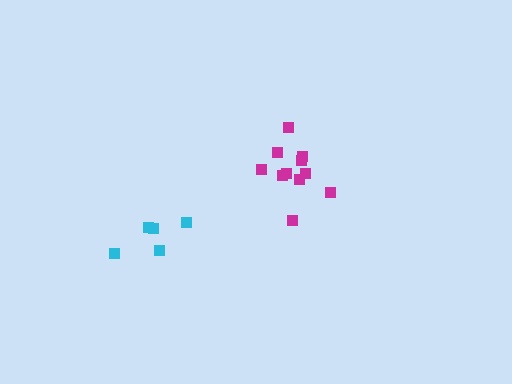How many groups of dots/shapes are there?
There are 2 groups.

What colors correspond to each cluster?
The clusters are colored: cyan, magenta.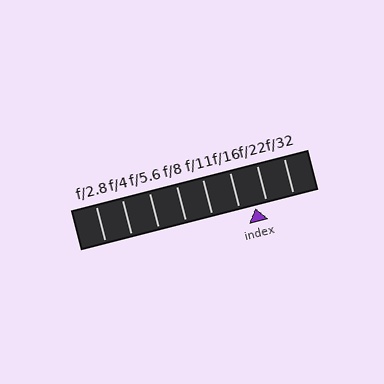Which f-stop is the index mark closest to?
The index mark is closest to f/22.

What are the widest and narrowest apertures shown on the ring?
The widest aperture shown is f/2.8 and the narrowest is f/32.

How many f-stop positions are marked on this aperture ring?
There are 8 f-stop positions marked.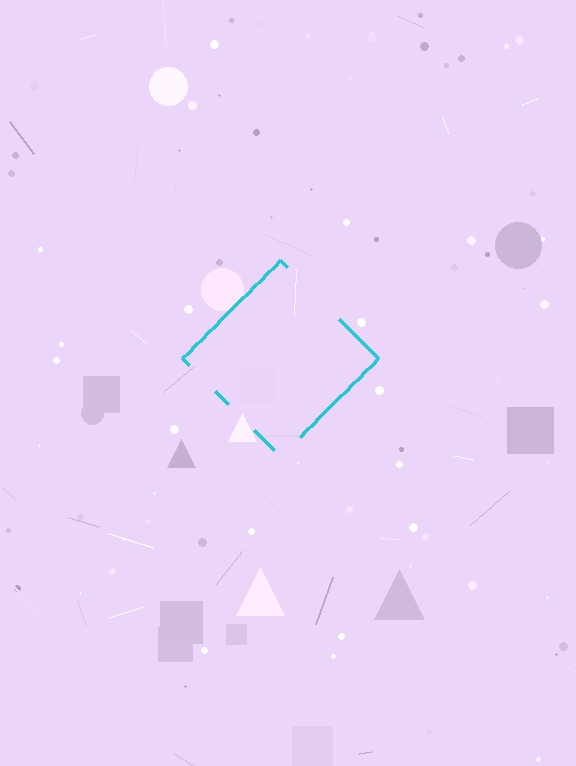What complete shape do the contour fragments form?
The contour fragments form a diamond.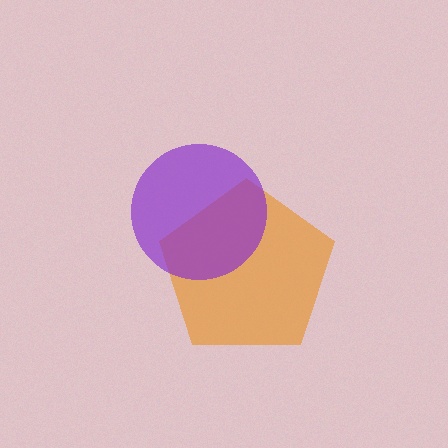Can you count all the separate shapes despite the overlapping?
Yes, there are 2 separate shapes.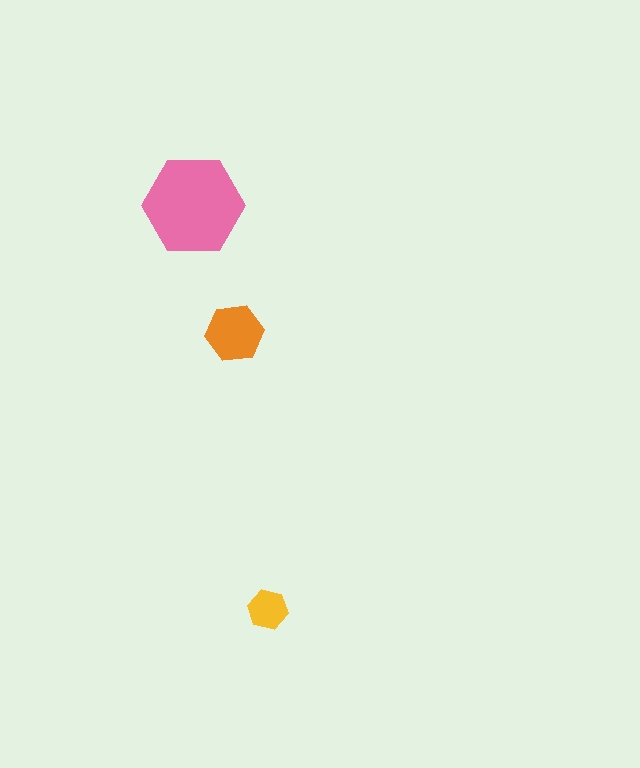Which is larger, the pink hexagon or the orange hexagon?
The pink one.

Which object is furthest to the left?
The pink hexagon is leftmost.